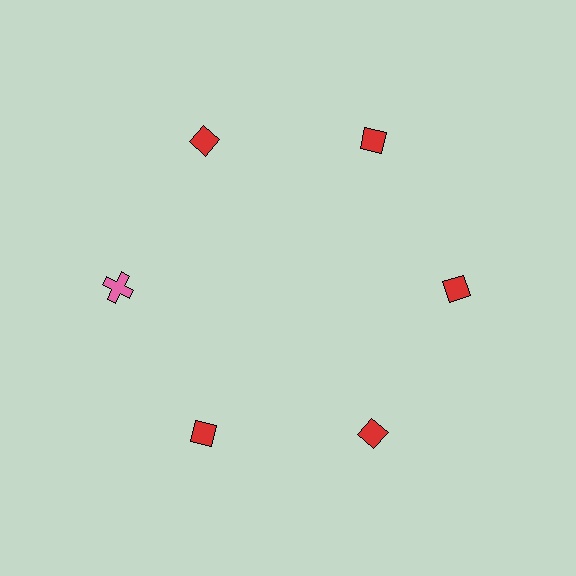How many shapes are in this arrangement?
There are 6 shapes arranged in a ring pattern.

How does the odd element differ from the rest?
It differs in both color (pink instead of red) and shape (cross instead of diamond).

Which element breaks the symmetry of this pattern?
The pink cross at roughly the 9 o'clock position breaks the symmetry. All other shapes are red diamonds.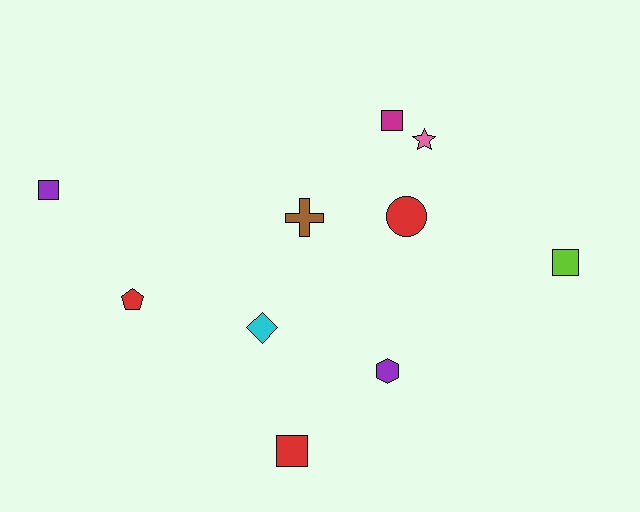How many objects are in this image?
There are 10 objects.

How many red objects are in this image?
There are 3 red objects.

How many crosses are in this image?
There is 1 cross.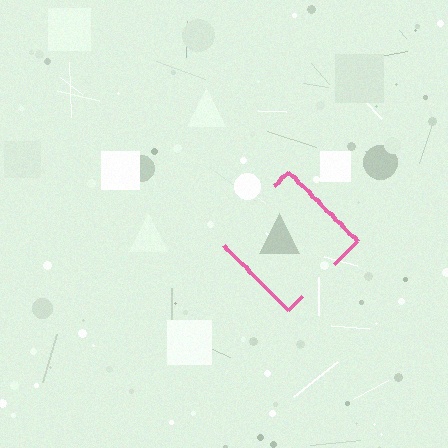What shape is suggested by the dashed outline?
The dashed outline suggests a diamond.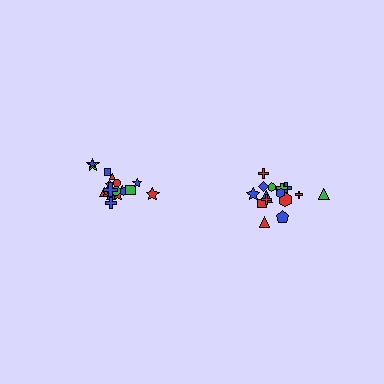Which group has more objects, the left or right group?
The left group.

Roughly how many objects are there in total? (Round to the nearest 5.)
Roughly 35 objects in total.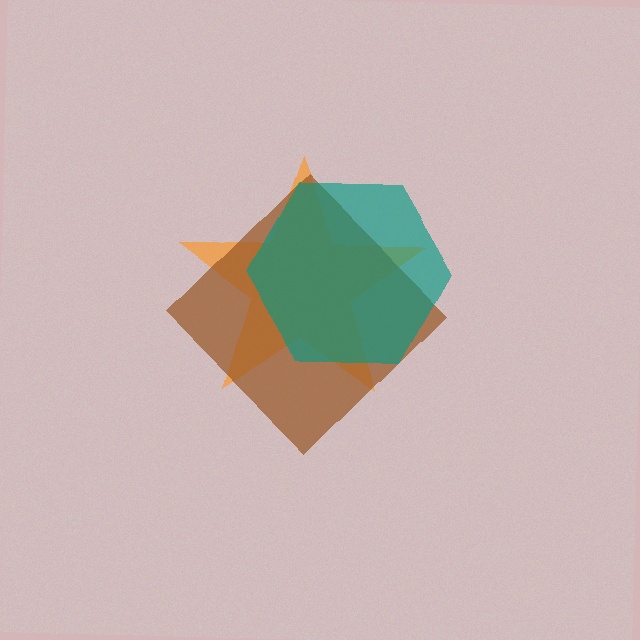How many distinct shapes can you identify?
There are 3 distinct shapes: an orange star, a brown diamond, a teal hexagon.